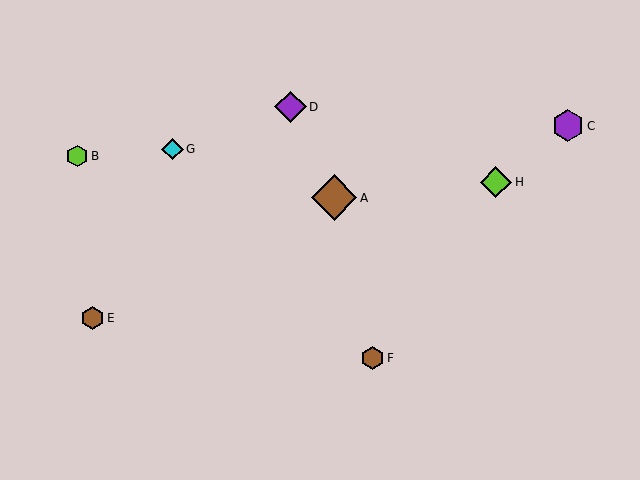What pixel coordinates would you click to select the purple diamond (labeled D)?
Click at (291, 107) to select the purple diamond D.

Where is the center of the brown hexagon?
The center of the brown hexagon is at (372, 358).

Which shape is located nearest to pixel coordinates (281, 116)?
The purple diamond (labeled D) at (291, 107) is nearest to that location.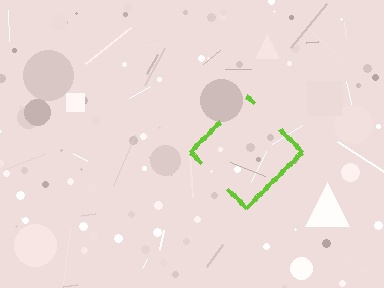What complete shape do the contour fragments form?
The contour fragments form a diamond.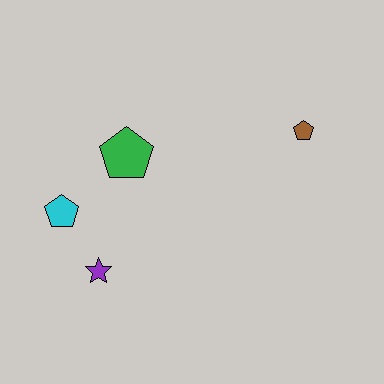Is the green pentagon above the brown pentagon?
No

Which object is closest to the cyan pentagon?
The purple star is closest to the cyan pentagon.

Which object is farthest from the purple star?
The brown pentagon is farthest from the purple star.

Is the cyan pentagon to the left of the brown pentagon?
Yes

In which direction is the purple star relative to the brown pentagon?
The purple star is to the left of the brown pentagon.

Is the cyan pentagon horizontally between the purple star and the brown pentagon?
No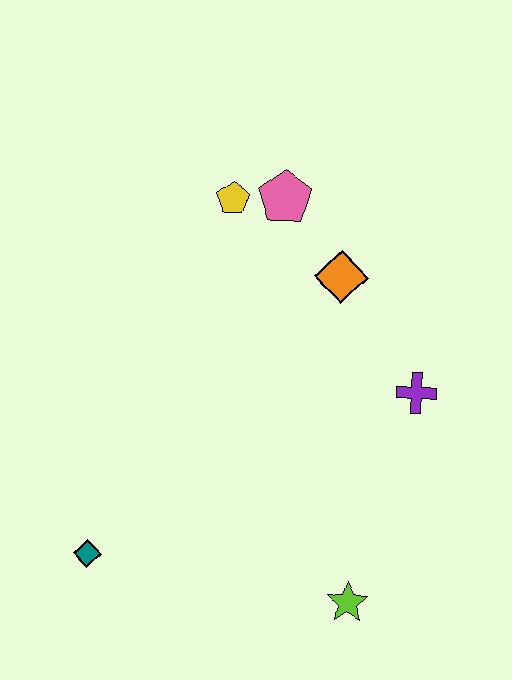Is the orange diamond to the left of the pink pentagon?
No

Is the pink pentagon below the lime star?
No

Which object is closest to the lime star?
The purple cross is closest to the lime star.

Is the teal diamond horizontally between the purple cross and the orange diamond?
No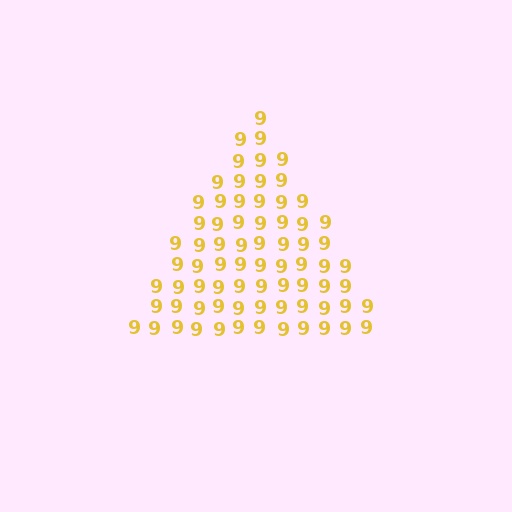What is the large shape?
The large shape is a triangle.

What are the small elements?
The small elements are digit 9's.